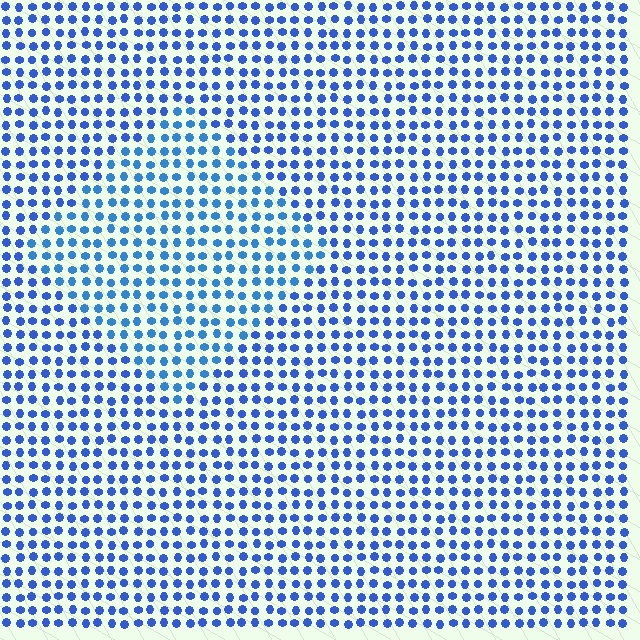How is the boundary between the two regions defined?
The boundary is defined purely by a slight shift in hue (about 17 degrees). Spacing, size, and orientation are identical on both sides.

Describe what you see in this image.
The image is filled with small blue elements in a uniform arrangement. A diamond-shaped region is visible where the elements are tinted to a slightly different hue, forming a subtle color boundary.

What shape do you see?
I see a diamond.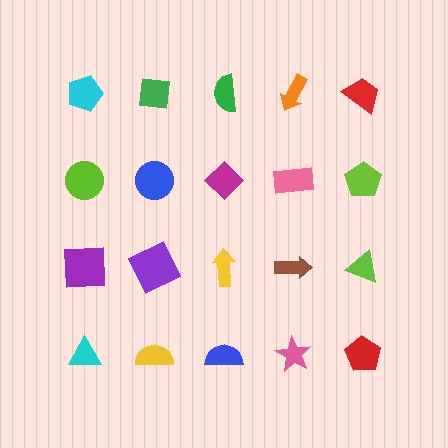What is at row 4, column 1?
A cyan triangle.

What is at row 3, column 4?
A brown arrow.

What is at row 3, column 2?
A purple square.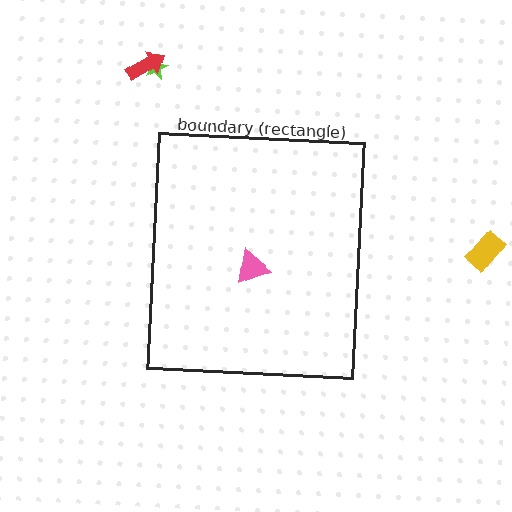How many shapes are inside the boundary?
1 inside, 3 outside.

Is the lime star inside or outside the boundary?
Outside.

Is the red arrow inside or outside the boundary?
Outside.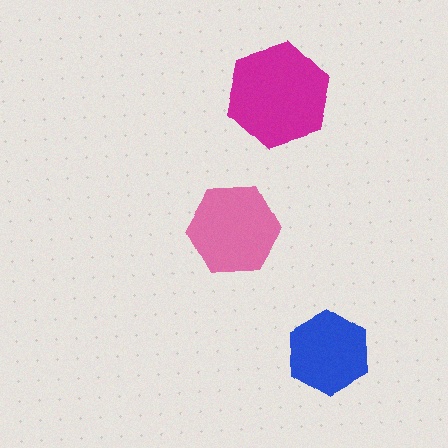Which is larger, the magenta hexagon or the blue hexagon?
The magenta one.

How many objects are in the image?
There are 3 objects in the image.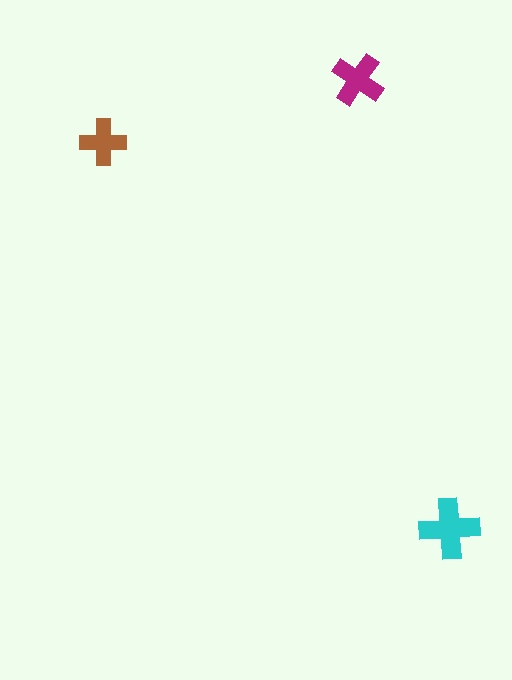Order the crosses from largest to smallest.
the cyan one, the magenta one, the brown one.